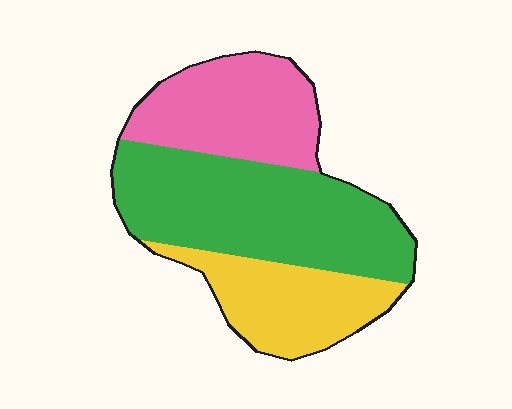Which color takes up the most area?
Green, at roughly 45%.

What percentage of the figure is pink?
Pink covers roughly 30% of the figure.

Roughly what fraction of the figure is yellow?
Yellow takes up between a sixth and a third of the figure.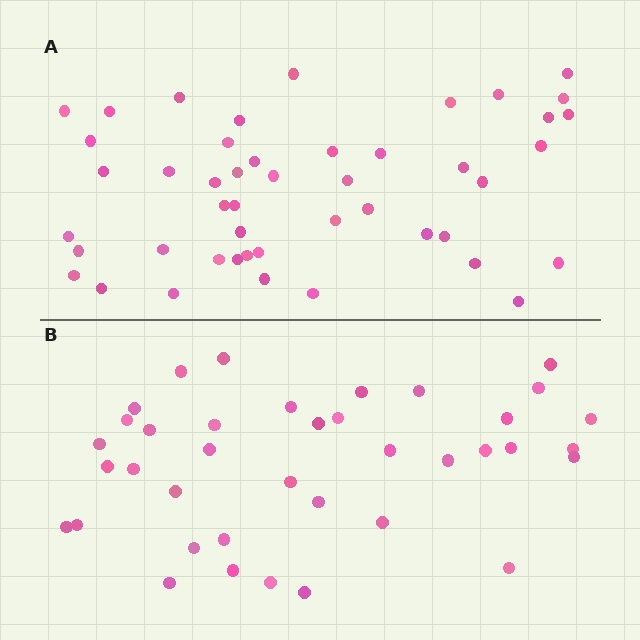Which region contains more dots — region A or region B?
Region A (the top region) has more dots.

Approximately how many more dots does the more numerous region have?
Region A has roughly 8 or so more dots than region B.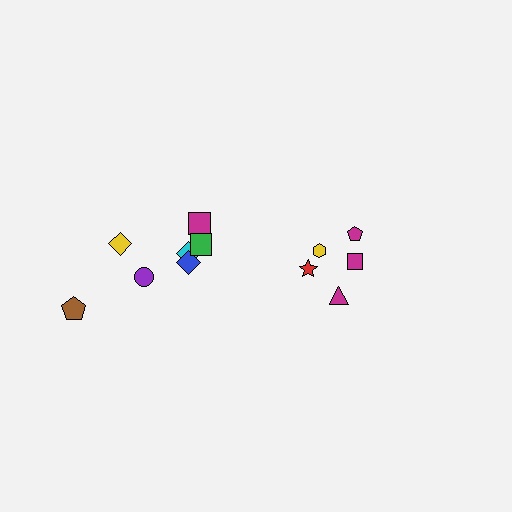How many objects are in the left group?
There are 7 objects.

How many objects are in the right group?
There are 5 objects.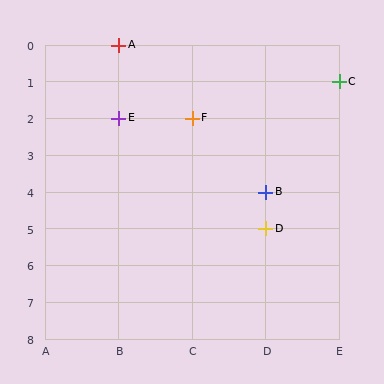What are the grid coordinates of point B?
Point B is at grid coordinates (D, 4).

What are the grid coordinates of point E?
Point E is at grid coordinates (B, 2).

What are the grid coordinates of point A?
Point A is at grid coordinates (B, 0).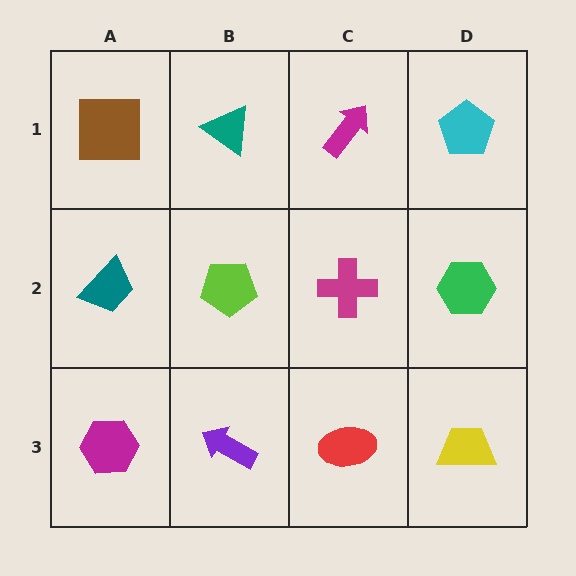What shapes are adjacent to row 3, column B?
A lime pentagon (row 2, column B), a magenta hexagon (row 3, column A), a red ellipse (row 3, column C).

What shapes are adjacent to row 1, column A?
A teal trapezoid (row 2, column A), a teal triangle (row 1, column B).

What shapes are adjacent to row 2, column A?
A brown square (row 1, column A), a magenta hexagon (row 3, column A), a lime pentagon (row 2, column B).